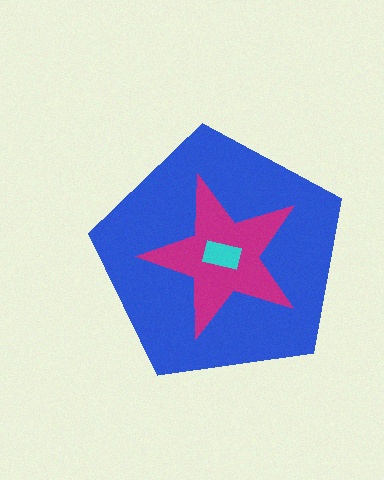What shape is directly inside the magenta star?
The cyan rectangle.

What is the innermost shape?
The cyan rectangle.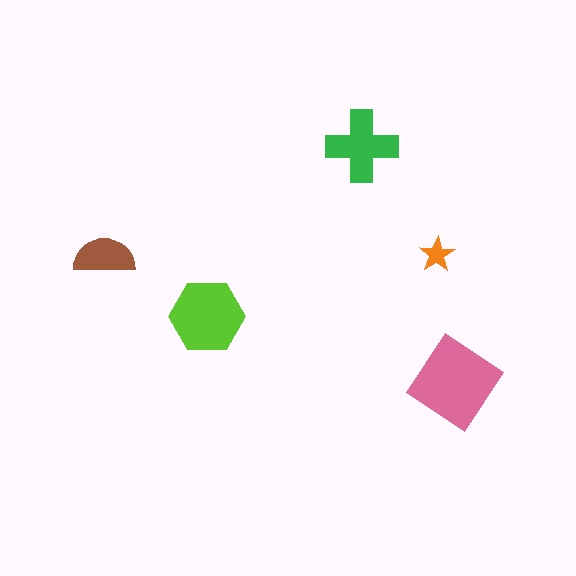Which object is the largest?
The pink diamond.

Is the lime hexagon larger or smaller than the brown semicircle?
Larger.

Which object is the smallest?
The orange star.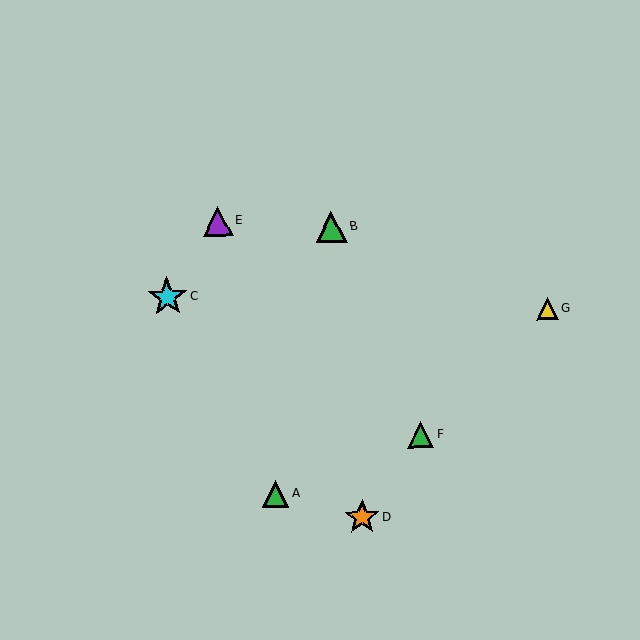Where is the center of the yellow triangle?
The center of the yellow triangle is at (547, 308).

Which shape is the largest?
The cyan star (labeled C) is the largest.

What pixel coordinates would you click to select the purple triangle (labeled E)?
Click at (218, 221) to select the purple triangle E.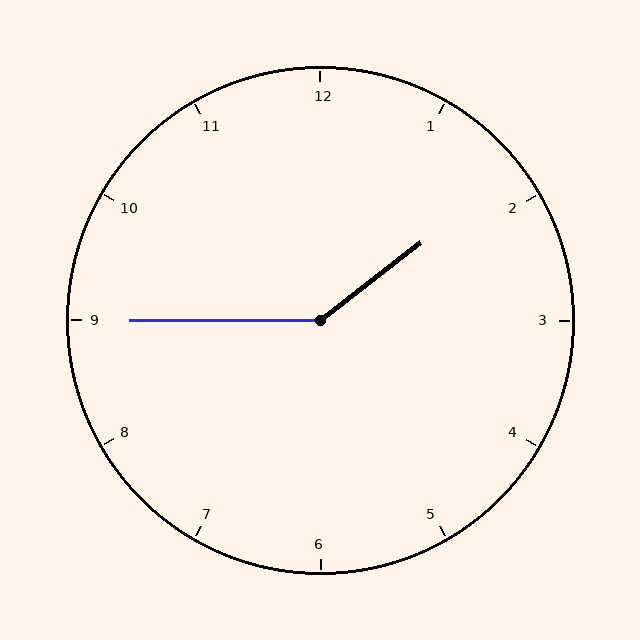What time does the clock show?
1:45.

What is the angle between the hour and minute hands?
Approximately 142 degrees.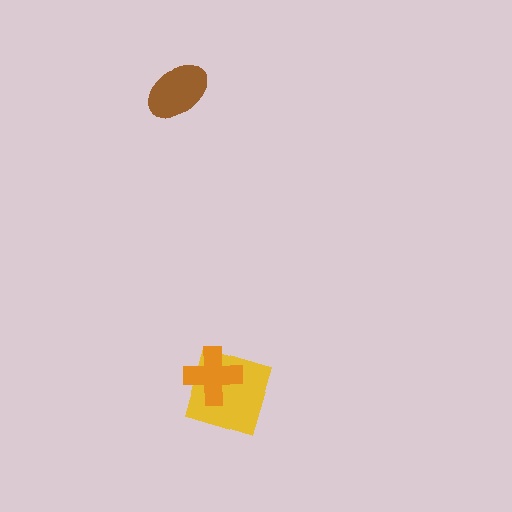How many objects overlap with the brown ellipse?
0 objects overlap with the brown ellipse.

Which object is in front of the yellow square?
The orange cross is in front of the yellow square.